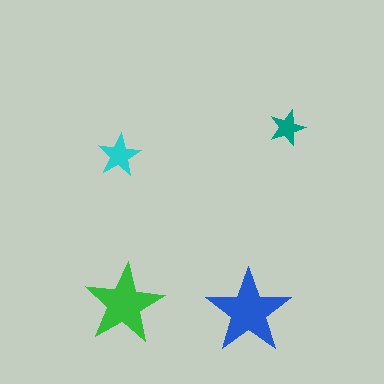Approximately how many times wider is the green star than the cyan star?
About 2 times wider.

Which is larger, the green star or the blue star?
The blue one.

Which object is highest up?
The teal star is topmost.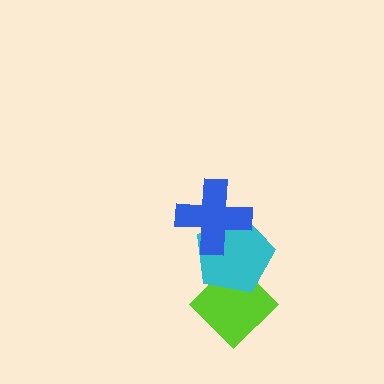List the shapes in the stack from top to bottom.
From top to bottom: the blue cross, the cyan pentagon, the lime diamond.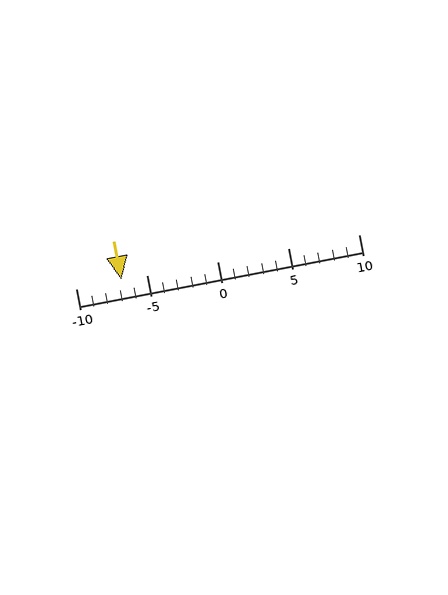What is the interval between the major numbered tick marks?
The major tick marks are spaced 5 units apart.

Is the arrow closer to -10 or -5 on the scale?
The arrow is closer to -5.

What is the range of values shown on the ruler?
The ruler shows values from -10 to 10.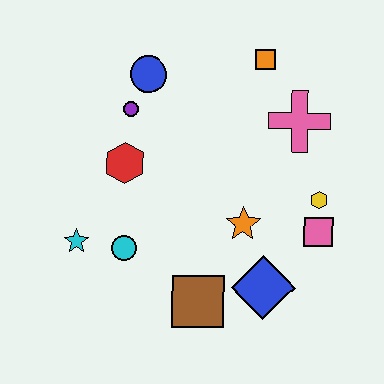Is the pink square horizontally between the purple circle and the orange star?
No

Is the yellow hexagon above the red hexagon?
No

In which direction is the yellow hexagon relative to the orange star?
The yellow hexagon is to the right of the orange star.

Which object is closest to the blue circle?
The purple circle is closest to the blue circle.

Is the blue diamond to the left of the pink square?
Yes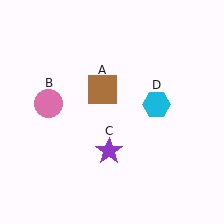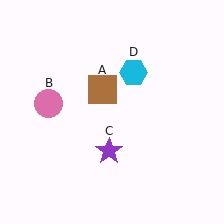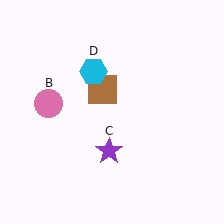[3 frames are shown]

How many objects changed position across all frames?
1 object changed position: cyan hexagon (object D).